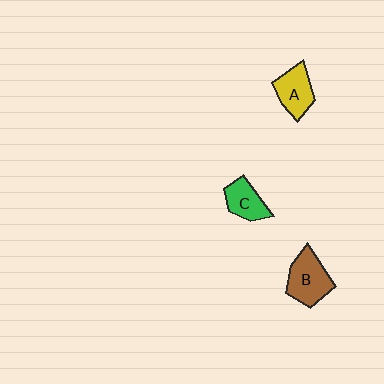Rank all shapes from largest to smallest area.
From largest to smallest: B (brown), A (yellow), C (green).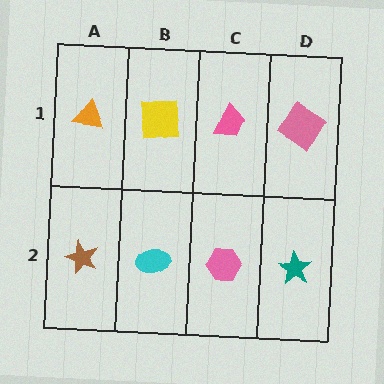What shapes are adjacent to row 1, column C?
A pink hexagon (row 2, column C), a yellow square (row 1, column B), a pink diamond (row 1, column D).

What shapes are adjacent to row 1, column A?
A brown star (row 2, column A), a yellow square (row 1, column B).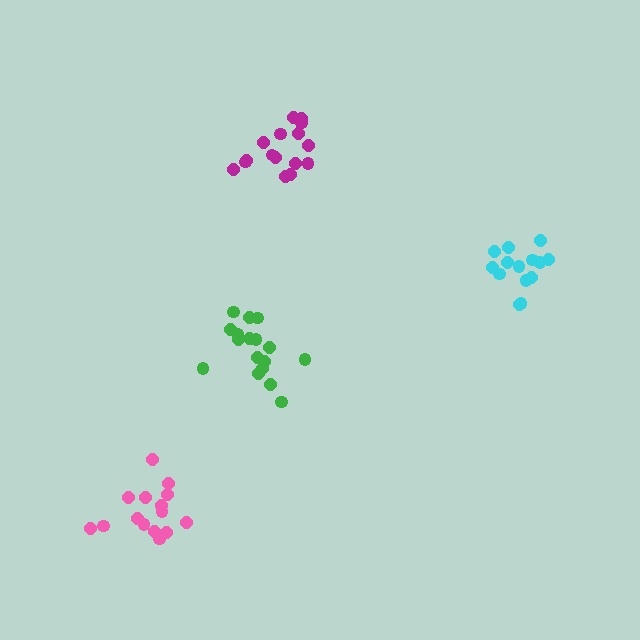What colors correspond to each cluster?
The clusters are colored: cyan, magenta, green, pink.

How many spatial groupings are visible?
There are 4 spatial groupings.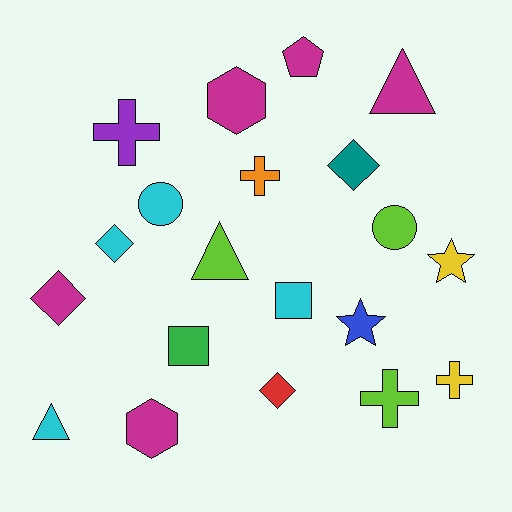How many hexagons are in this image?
There are 2 hexagons.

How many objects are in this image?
There are 20 objects.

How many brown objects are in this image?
There are no brown objects.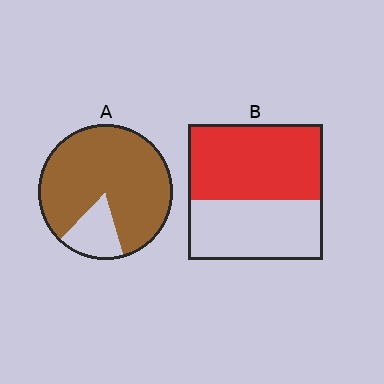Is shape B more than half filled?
Yes.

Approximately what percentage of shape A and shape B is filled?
A is approximately 85% and B is approximately 55%.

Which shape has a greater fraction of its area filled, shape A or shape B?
Shape A.